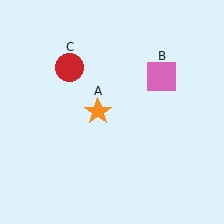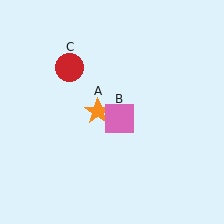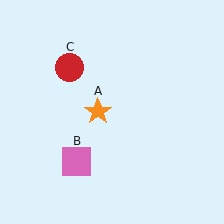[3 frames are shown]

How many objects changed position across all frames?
1 object changed position: pink square (object B).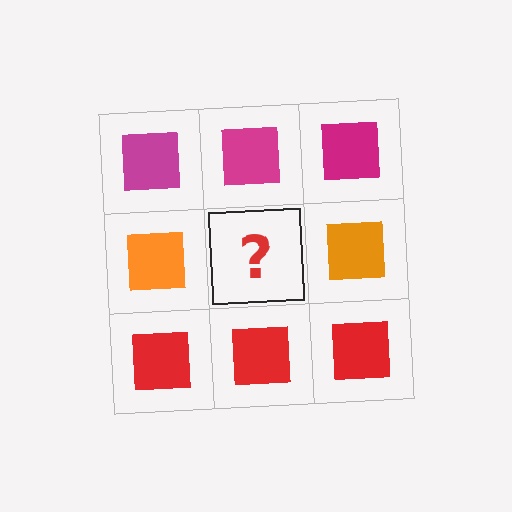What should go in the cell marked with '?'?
The missing cell should contain an orange square.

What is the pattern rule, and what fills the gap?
The rule is that each row has a consistent color. The gap should be filled with an orange square.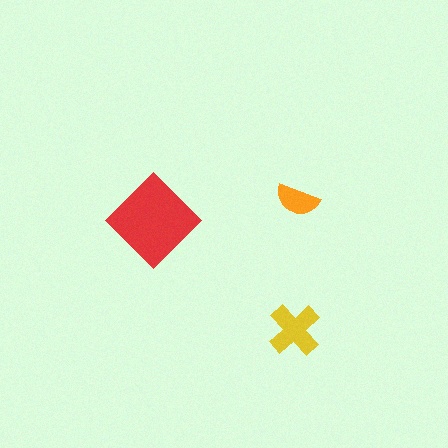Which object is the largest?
The red diamond.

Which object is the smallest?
The orange semicircle.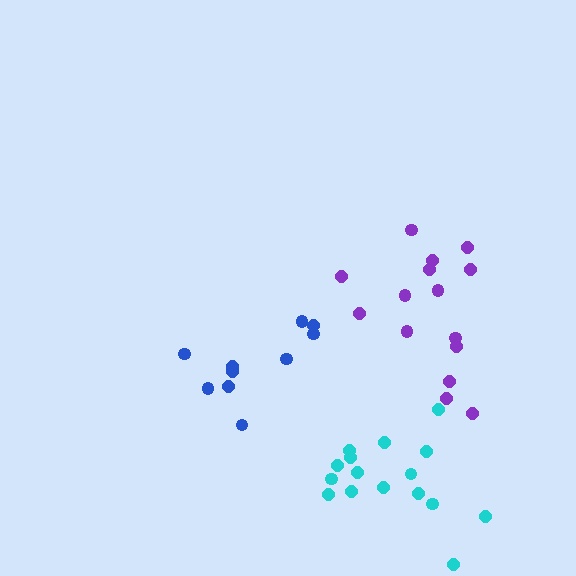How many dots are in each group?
Group 1: 15 dots, Group 2: 10 dots, Group 3: 16 dots (41 total).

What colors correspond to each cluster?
The clusters are colored: purple, blue, cyan.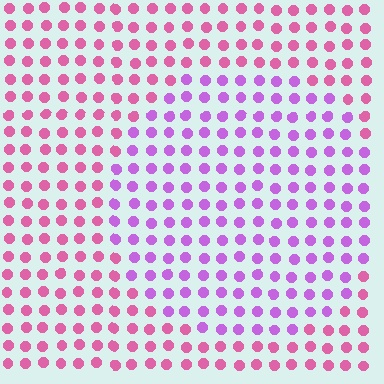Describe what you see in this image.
The image is filled with small pink elements in a uniform arrangement. A circle-shaped region is visible where the elements are tinted to a slightly different hue, forming a subtle color boundary.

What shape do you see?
I see a circle.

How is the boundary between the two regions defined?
The boundary is defined purely by a slight shift in hue (about 41 degrees). Spacing, size, and orientation are identical on both sides.